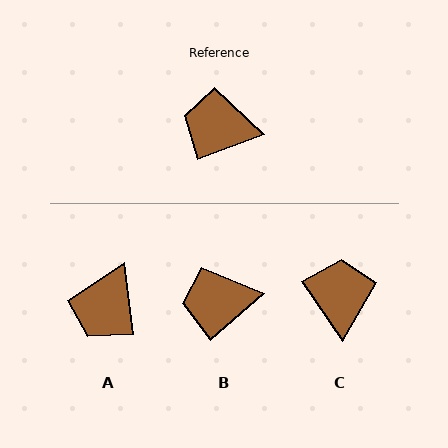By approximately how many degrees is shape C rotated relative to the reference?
Approximately 77 degrees clockwise.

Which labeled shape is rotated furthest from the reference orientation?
A, about 77 degrees away.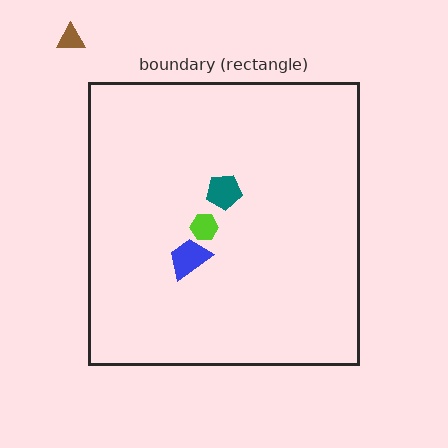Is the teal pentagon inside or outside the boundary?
Inside.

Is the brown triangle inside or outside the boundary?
Outside.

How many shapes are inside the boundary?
3 inside, 1 outside.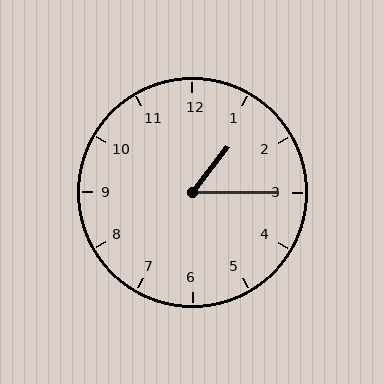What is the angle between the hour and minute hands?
Approximately 52 degrees.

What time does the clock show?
1:15.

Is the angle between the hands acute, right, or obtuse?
It is acute.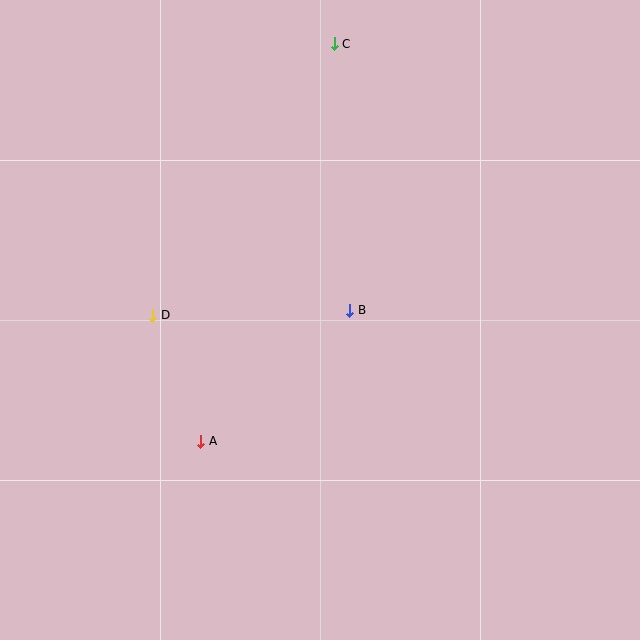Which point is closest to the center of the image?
Point B at (350, 310) is closest to the center.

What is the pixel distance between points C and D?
The distance between C and D is 327 pixels.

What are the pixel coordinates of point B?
Point B is at (350, 310).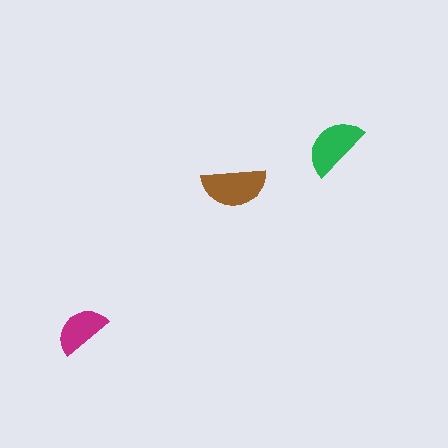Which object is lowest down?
The magenta semicircle is bottommost.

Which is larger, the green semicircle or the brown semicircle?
The brown one.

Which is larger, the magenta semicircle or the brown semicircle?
The brown one.